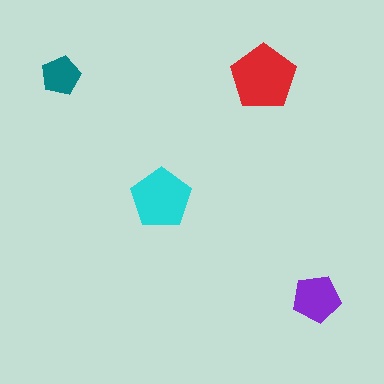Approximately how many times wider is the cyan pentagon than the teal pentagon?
About 1.5 times wider.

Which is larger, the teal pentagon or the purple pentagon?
The purple one.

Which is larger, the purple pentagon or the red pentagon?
The red one.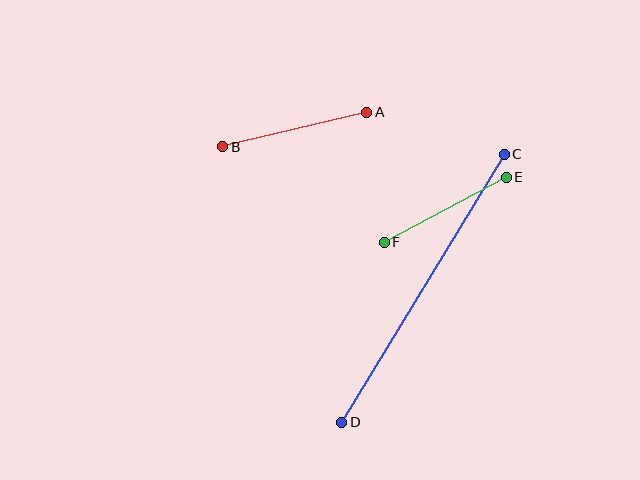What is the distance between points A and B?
The distance is approximately 148 pixels.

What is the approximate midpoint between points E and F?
The midpoint is at approximately (445, 210) pixels.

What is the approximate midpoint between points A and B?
The midpoint is at approximately (295, 130) pixels.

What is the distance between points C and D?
The distance is approximately 313 pixels.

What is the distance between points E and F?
The distance is approximately 139 pixels.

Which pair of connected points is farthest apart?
Points C and D are farthest apart.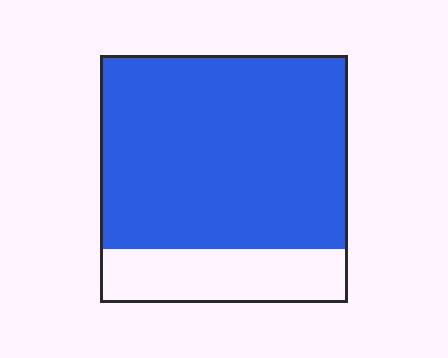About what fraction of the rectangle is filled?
About four fifths (4/5).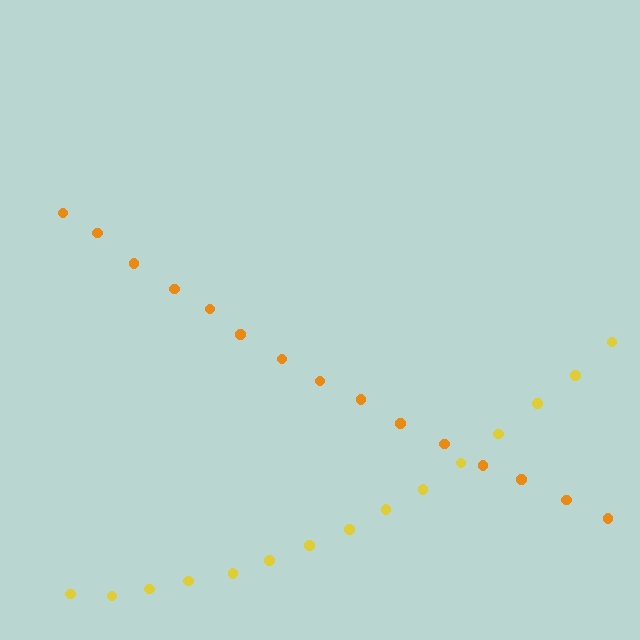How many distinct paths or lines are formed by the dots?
There are 2 distinct paths.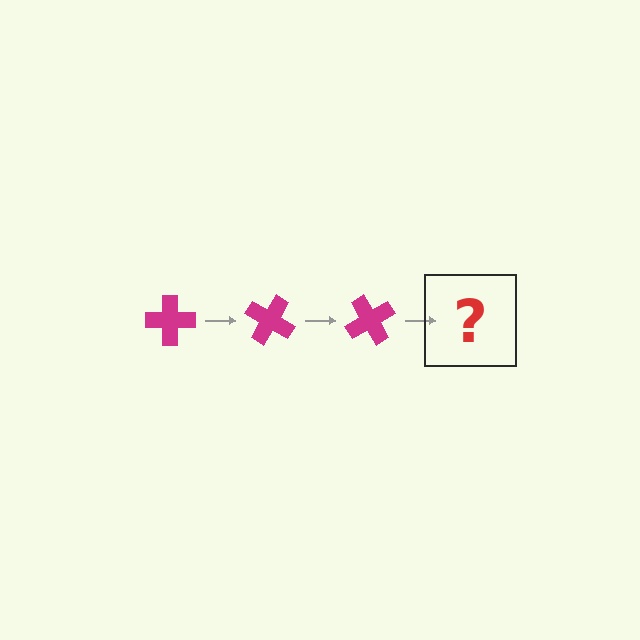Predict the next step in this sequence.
The next step is a magenta cross rotated 90 degrees.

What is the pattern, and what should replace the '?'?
The pattern is that the cross rotates 30 degrees each step. The '?' should be a magenta cross rotated 90 degrees.